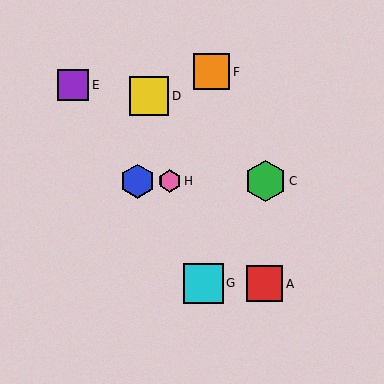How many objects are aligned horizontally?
3 objects (B, C, H) are aligned horizontally.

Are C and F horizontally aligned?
No, C is at y≈181 and F is at y≈72.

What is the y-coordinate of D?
Object D is at y≈96.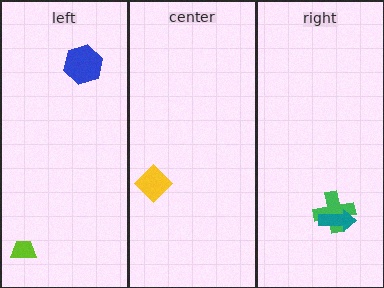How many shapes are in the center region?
1.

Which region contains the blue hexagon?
The left region.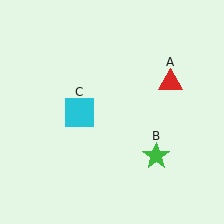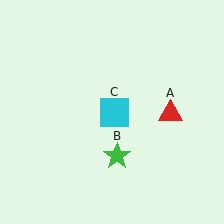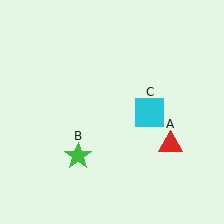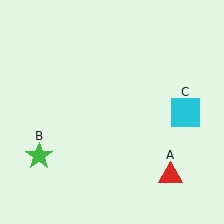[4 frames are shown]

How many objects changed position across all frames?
3 objects changed position: red triangle (object A), green star (object B), cyan square (object C).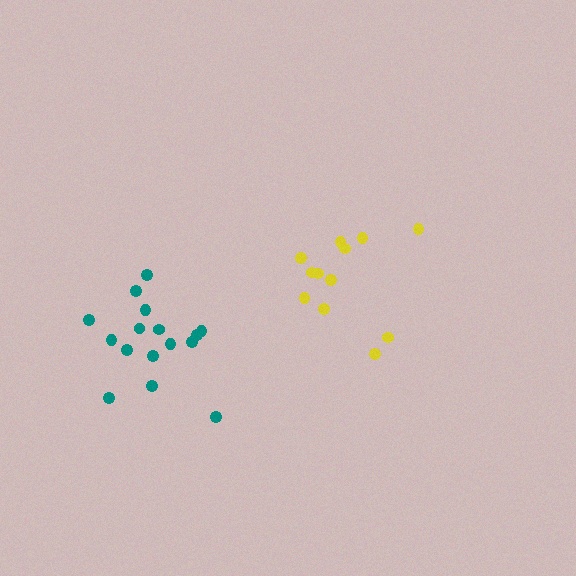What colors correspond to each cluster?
The clusters are colored: yellow, teal.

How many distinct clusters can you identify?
There are 2 distinct clusters.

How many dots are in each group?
Group 1: 12 dots, Group 2: 16 dots (28 total).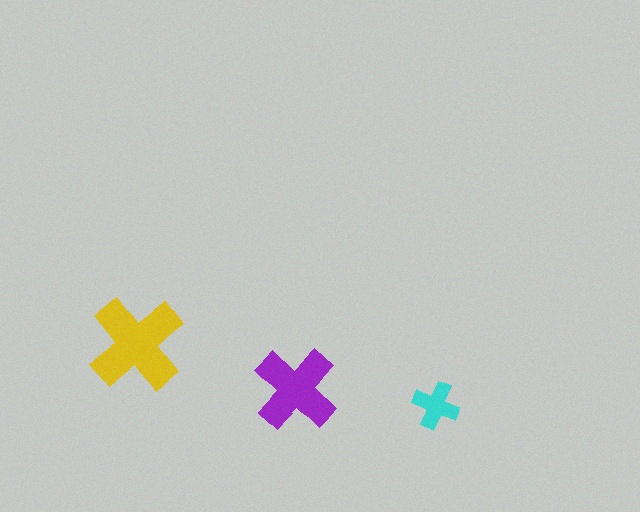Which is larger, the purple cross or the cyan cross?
The purple one.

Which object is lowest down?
The cyan cross is bottommost.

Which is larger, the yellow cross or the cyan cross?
The yellow one.